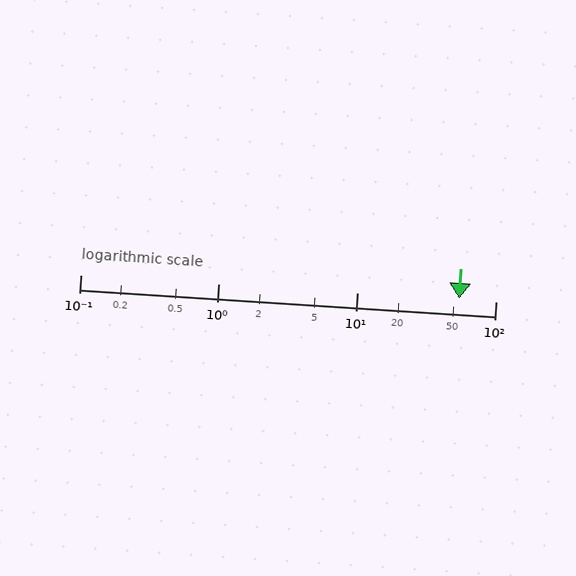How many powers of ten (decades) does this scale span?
The scale spans 3 decades, from 0.1 to 100.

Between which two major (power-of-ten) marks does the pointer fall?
The pointer is between 10 and 100.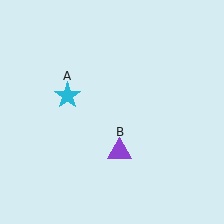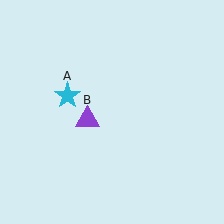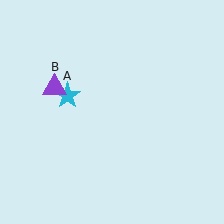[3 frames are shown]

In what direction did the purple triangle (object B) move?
The purple triangle (object B) moved up and to the left.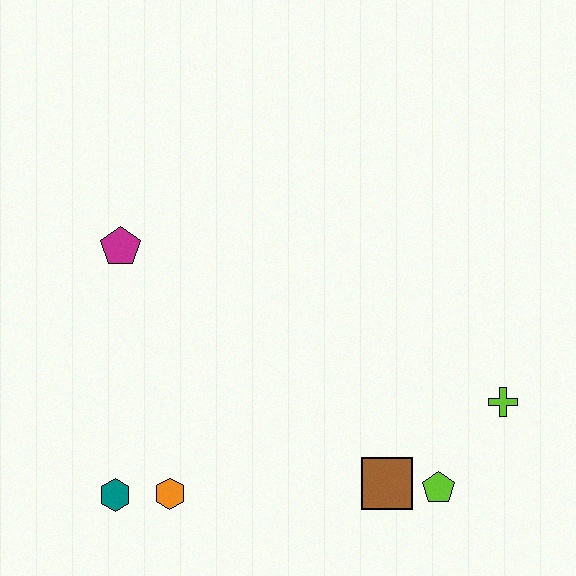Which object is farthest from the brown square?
The magenta pentagon is farthest from the brown square.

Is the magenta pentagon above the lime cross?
Yes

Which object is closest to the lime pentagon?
The brown square is closest to the lime pentagon.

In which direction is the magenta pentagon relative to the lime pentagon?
The magenta pentagon is to the left of the lime pentagon.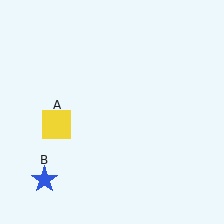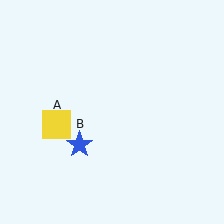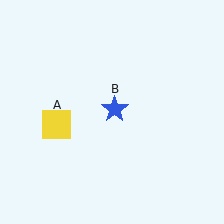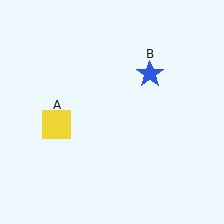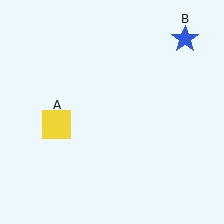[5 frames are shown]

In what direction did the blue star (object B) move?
The blue star (object B) moved up and to the right.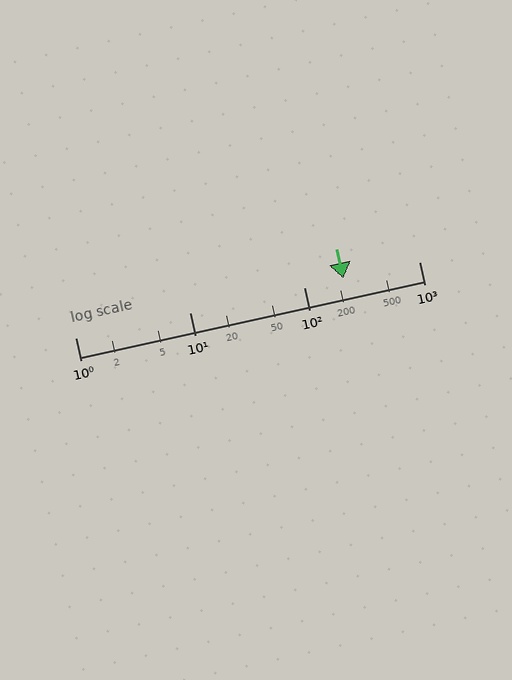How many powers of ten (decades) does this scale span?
The scale spans 3 decades, from 1 to 1000.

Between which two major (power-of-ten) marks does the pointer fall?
The pointer is between 100 and 1000.